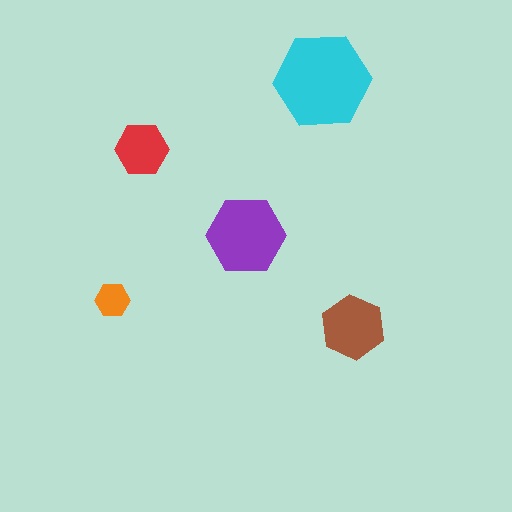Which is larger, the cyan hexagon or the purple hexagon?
The cyan one.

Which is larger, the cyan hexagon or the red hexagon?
The cyan one.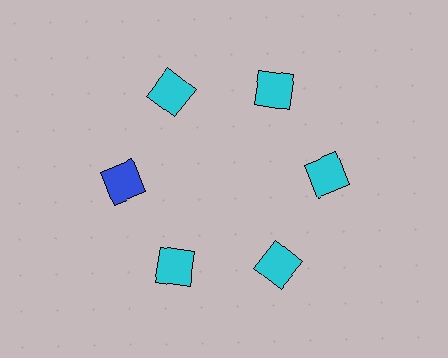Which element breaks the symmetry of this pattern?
The blue square at roughly the 9 o'clock position breaks the symmetry. All other shapes are cyan squares.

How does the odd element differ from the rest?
It has a different color: blue instead of cyan.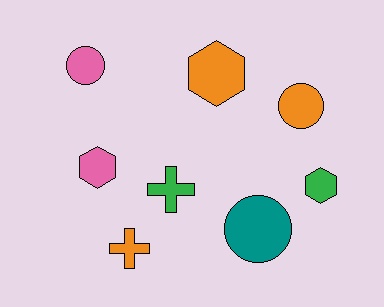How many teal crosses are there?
There are no teal crosses.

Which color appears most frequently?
Orange, with 3 objects.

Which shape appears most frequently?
Hexagon, with 3 objects.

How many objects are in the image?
There are 8 objects.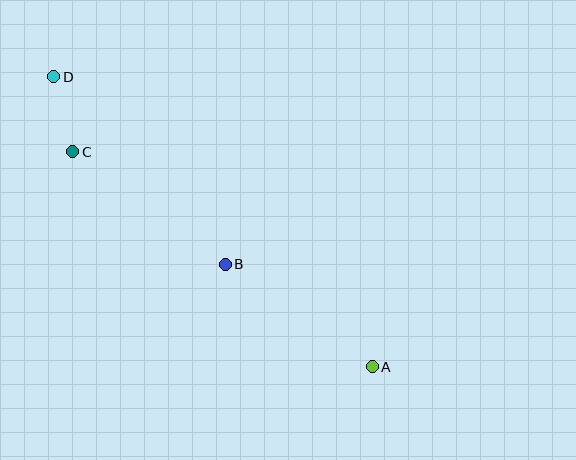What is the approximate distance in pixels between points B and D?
The distance between B and D is approximately 254 pixels.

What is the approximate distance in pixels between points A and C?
The distance between A and C is approximately 369 pixels.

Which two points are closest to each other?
Points C and D are closest to each other.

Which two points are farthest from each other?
Points A and D are farthest from each other.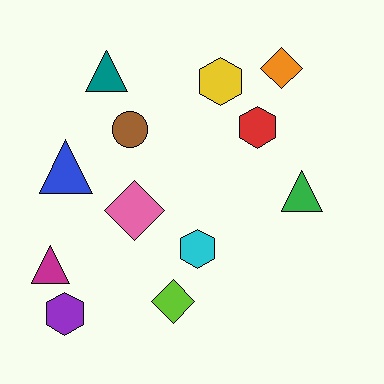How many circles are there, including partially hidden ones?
There is 1 circle.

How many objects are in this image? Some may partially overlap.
There are 12 objects.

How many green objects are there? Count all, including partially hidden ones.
There is 1 green object.